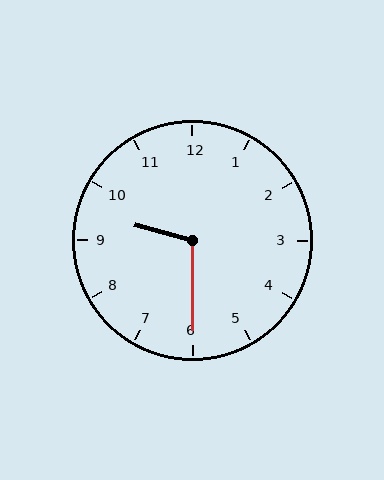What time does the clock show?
9:30.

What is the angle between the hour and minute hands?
Approximately 105 degrees.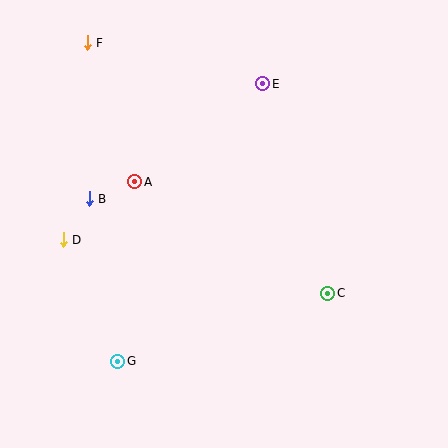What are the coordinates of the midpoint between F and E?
The midpoint between F and E is at (175, 63).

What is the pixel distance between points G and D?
The distance between G and D is 133 pixels.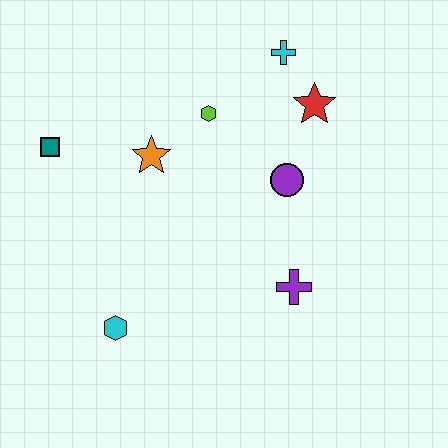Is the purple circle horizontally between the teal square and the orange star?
No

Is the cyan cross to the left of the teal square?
No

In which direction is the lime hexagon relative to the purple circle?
The lime hexagon is to the left of the purple circle.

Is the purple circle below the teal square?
Yes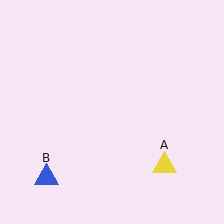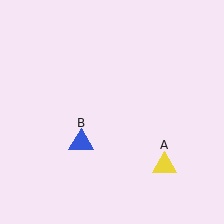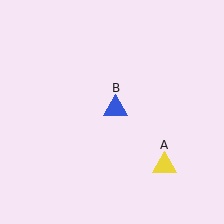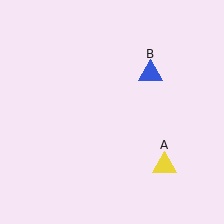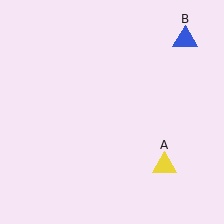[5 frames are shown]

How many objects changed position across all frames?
1 object changed position: blue triangle (object B).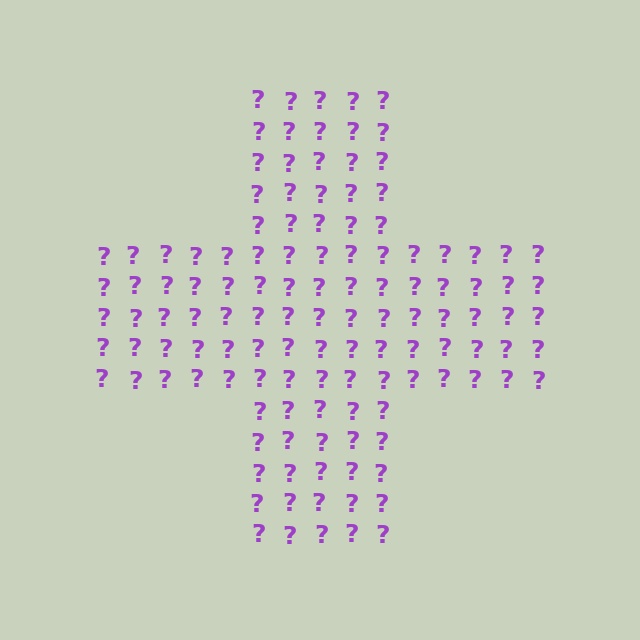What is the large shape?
The large shape is a cross.